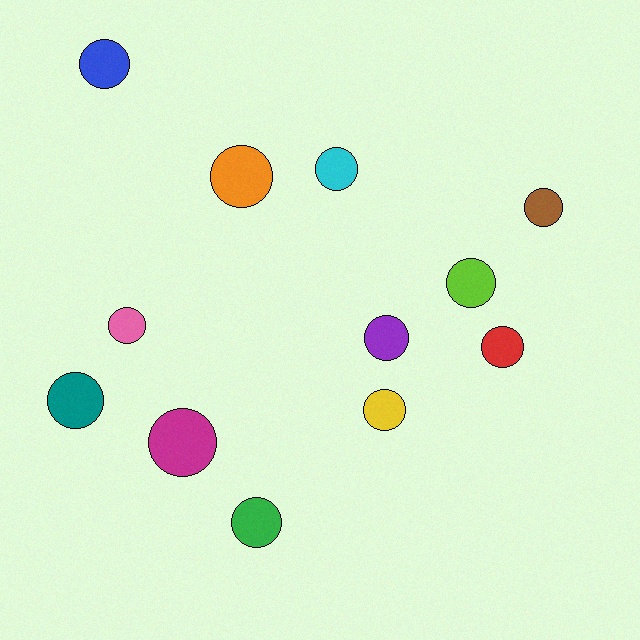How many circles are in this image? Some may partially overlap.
There are 12 circles.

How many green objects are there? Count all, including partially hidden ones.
There is 1 green object.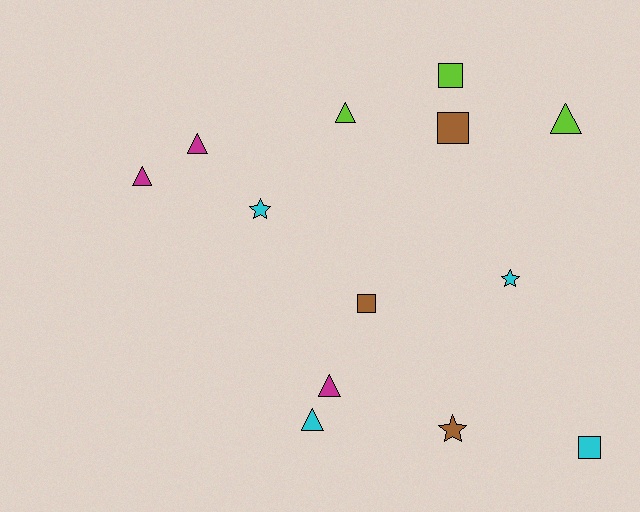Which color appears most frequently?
Cyan, with 4 objects.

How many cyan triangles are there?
There is 1 cyan triangle.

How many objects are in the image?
There are 13 objects.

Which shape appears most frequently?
Triangle, with 6 objects.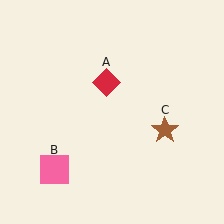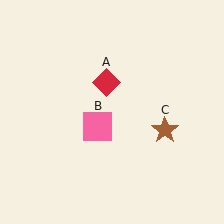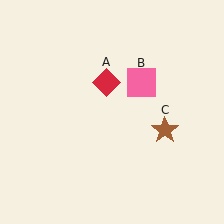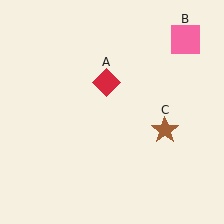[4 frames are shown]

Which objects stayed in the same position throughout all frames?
Red diamond (object A) and brown star (object C) remained stationary.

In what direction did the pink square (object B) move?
The pink square (object B) moved up and to the right.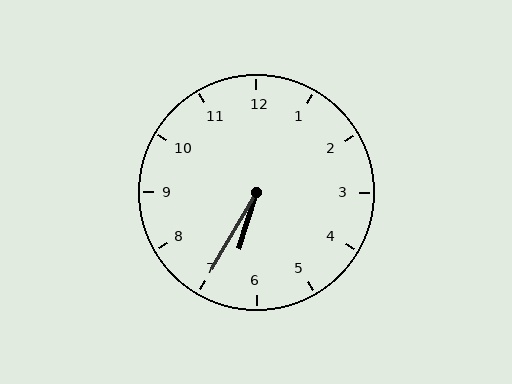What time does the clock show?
6:35.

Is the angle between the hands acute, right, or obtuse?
It is acute.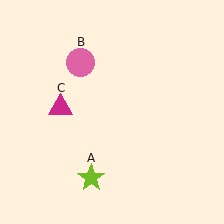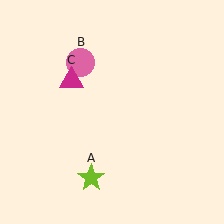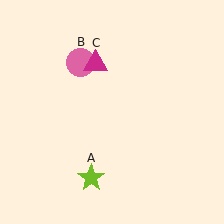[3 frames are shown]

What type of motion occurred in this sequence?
The magenta triangle (object C) rotated clockwise around the center of the scene.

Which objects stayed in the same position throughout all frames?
Lime star (object A) and pink circle (object B) remained stationary.